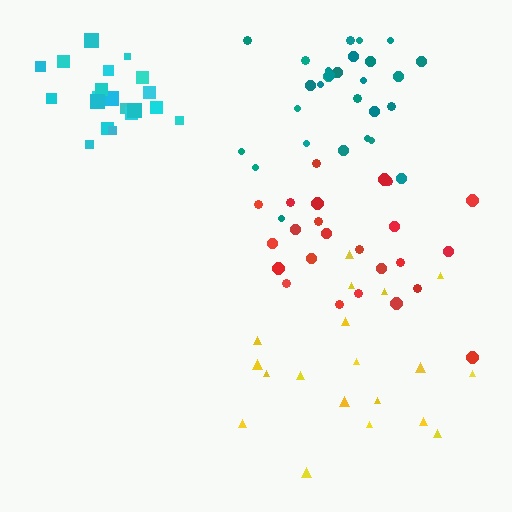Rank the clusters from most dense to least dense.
teal, cyan, red, yellow.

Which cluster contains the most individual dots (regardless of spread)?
Teal (29).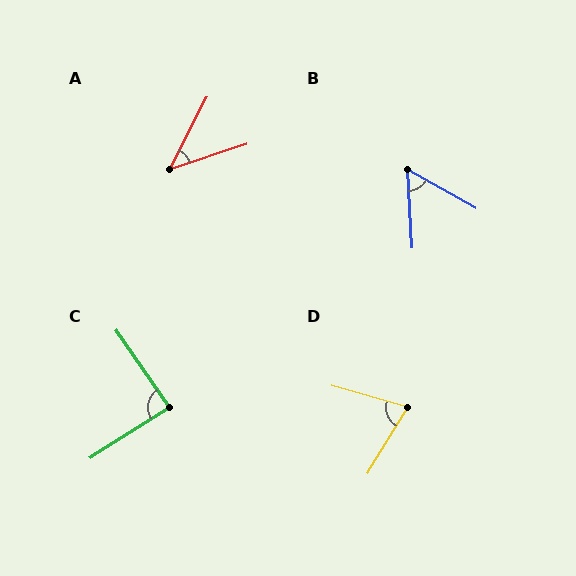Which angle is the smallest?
A, at approximately 45 degrees.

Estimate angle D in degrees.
Approximately 74 degrees.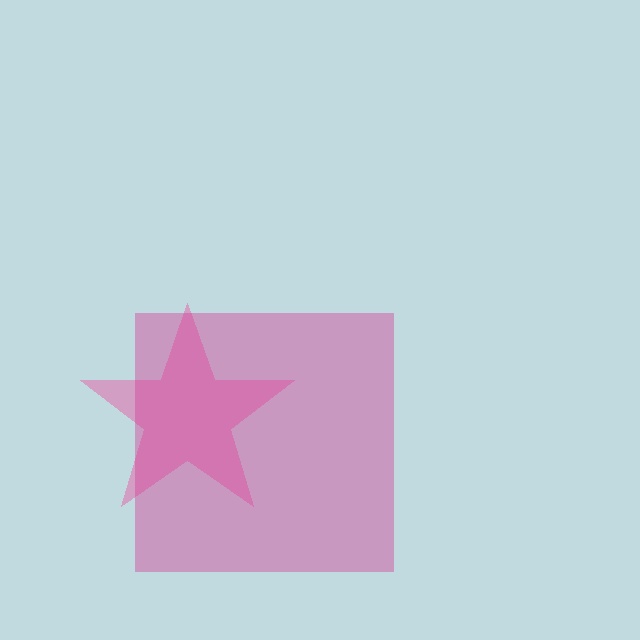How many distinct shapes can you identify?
There are 2 distinct shapes: a pink star, a magenta square.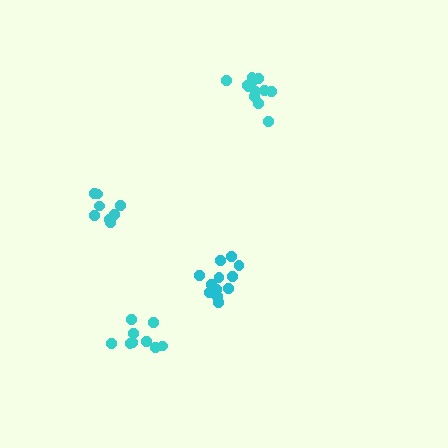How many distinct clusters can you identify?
There are 4 distinct clusters.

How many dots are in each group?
Group 1: 9 dots, Group 2: 12 dots, Group 3: 8 dots, Group 4: 12 dots (41 total).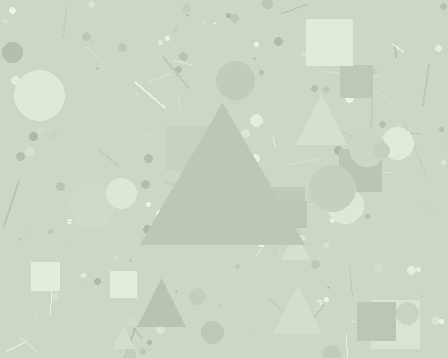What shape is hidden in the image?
A triangle is hidden in the image.